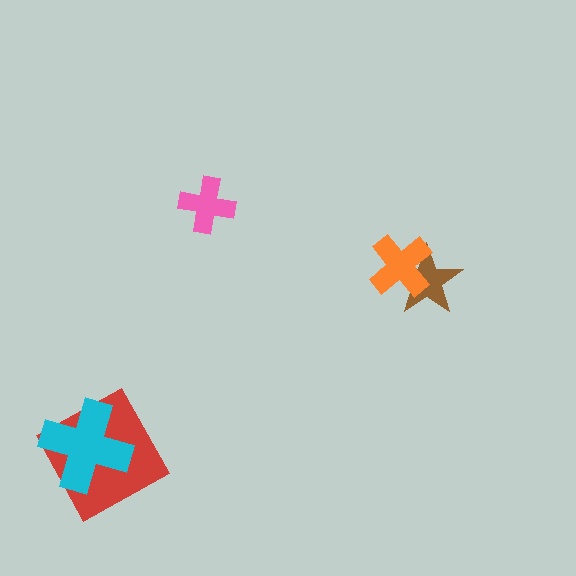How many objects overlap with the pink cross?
0 objects overlap with the pink cross.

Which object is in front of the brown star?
The orange cross is in front of the brown star.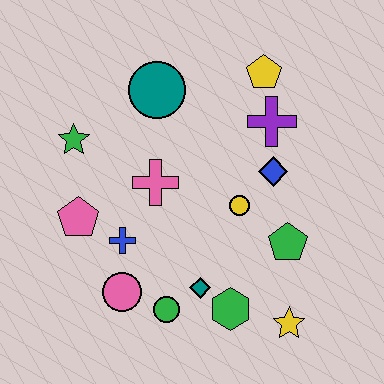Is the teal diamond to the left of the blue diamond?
Yes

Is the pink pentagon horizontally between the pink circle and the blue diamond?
No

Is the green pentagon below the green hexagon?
No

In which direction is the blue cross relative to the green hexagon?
The blue cross is to the left of the green hexagon.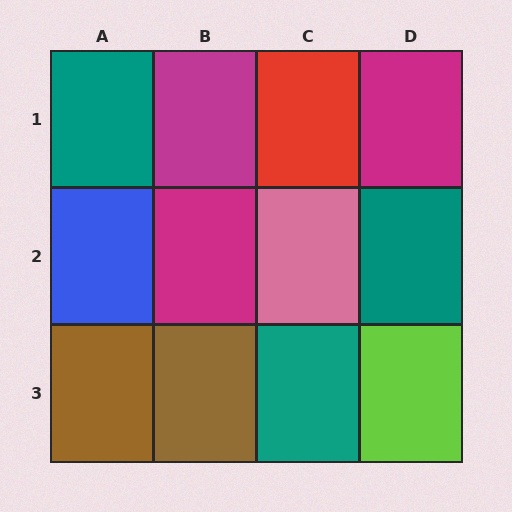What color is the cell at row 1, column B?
Magenta.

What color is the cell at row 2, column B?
Magenta.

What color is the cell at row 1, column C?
Red.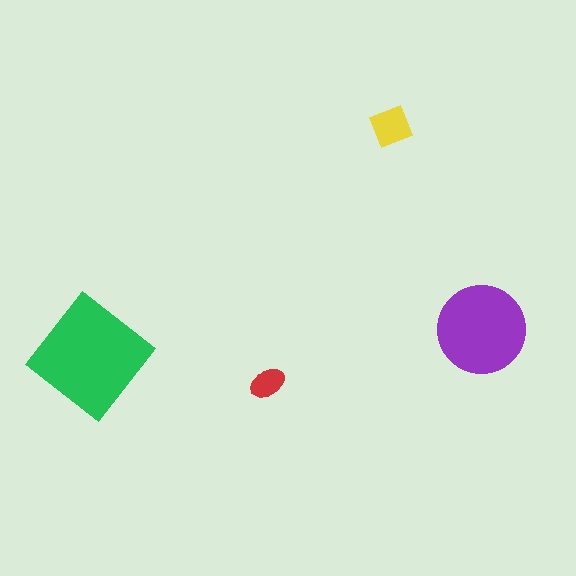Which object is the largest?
The green diamond.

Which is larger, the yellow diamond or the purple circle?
The purple circle.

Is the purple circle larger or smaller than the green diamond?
Smaller.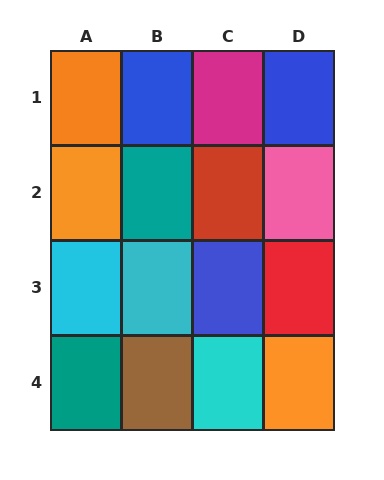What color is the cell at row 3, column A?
Cyan.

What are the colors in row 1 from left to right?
Orange, blue, magenta, blue.